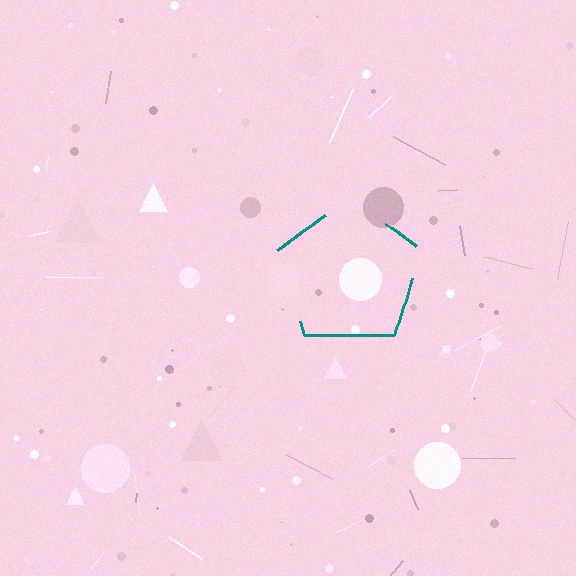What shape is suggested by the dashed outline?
The dashed outline suggests a pentagon.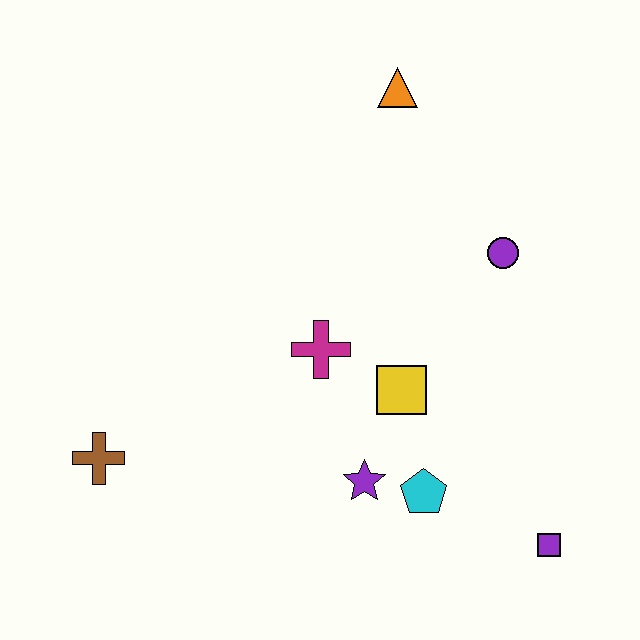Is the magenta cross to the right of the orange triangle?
No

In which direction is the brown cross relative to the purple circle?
The brown cross is to the left of the purple circle.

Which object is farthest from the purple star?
The orange triangle is farthest from the purple star.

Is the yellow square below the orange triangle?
Yes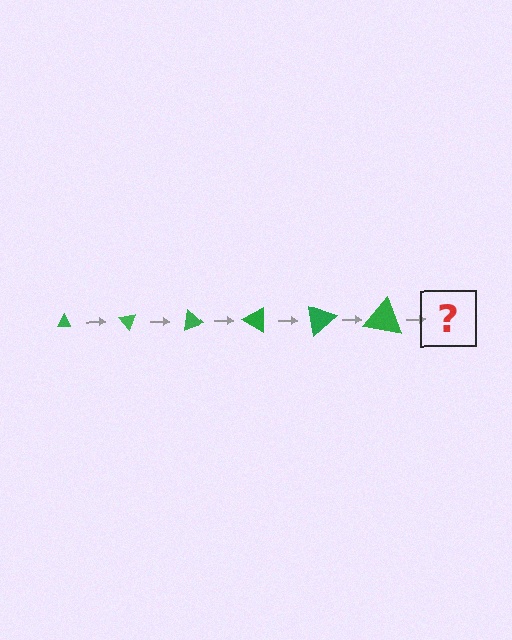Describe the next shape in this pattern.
It should be a triangle, larger than the previous one and rotated 300 degrees from the start.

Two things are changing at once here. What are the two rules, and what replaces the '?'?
The two rules are that the triangle grows larger each step and it rotates 50 degrees each step. The '?' should be a triangle, larger than the previous one and rotated 300 degrees from the start.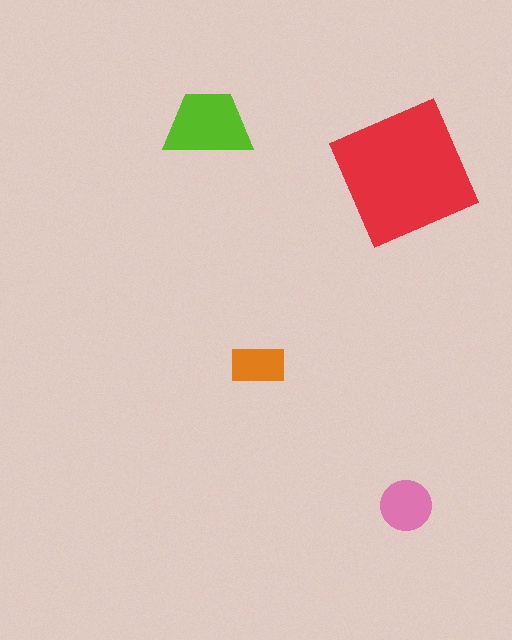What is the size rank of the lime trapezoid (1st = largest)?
2nd.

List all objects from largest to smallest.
The red square, the lime trapezoid, the pink circle, the orange rectangle.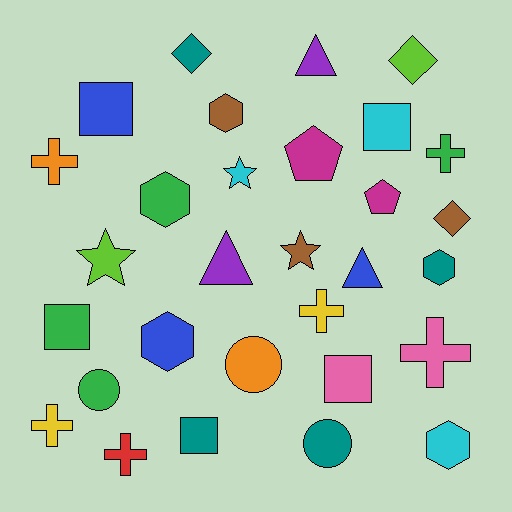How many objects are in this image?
There are 30 objects.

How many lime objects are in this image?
There are 2 lime objects.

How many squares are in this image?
There are 5 squares.